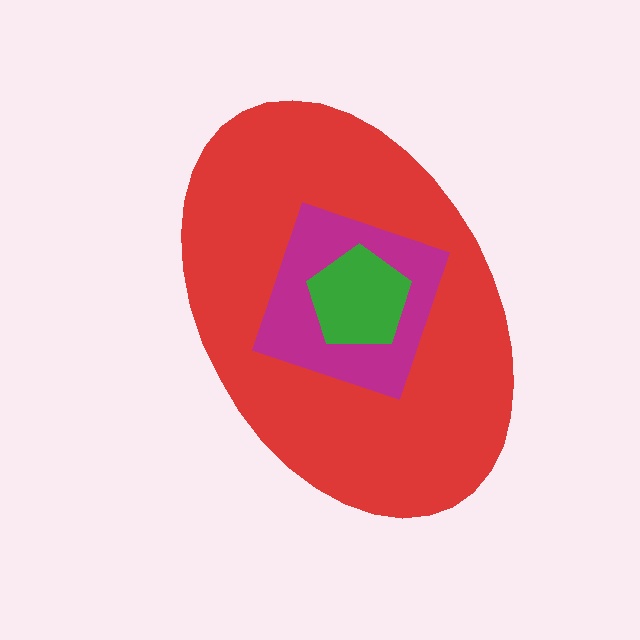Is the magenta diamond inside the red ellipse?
Yes.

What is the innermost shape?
The green pentagon.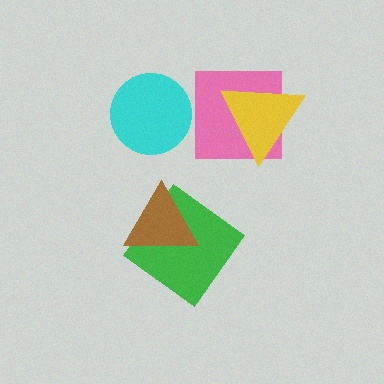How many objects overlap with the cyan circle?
0 objects overlap with the cyan circle.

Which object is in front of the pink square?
The yellow triangle is in front of the pink square.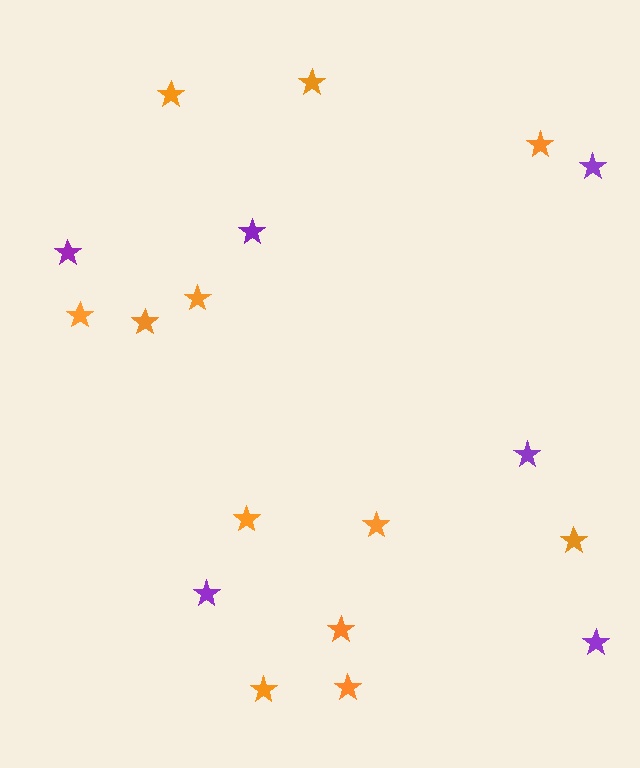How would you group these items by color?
There are 2 groups: one group of orange stars (12) and one group of purple stars (6).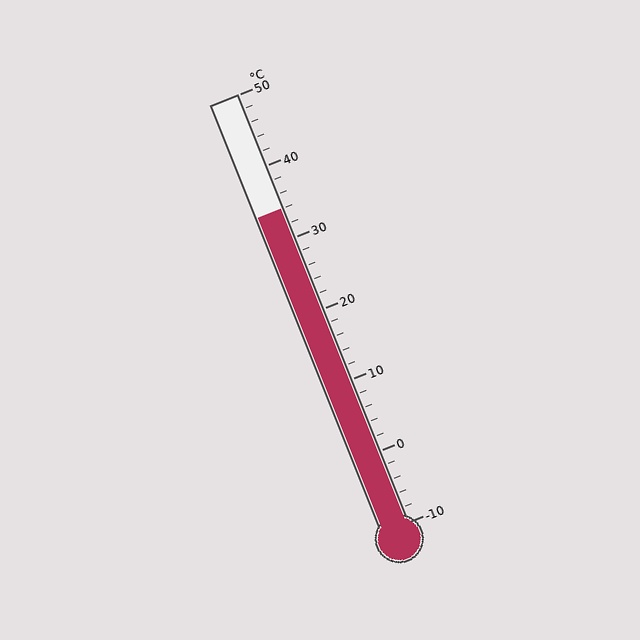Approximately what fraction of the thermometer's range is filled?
The thermometer is filled to approximately 75% of its range.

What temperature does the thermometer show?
The thermometer shows approximately 34°C.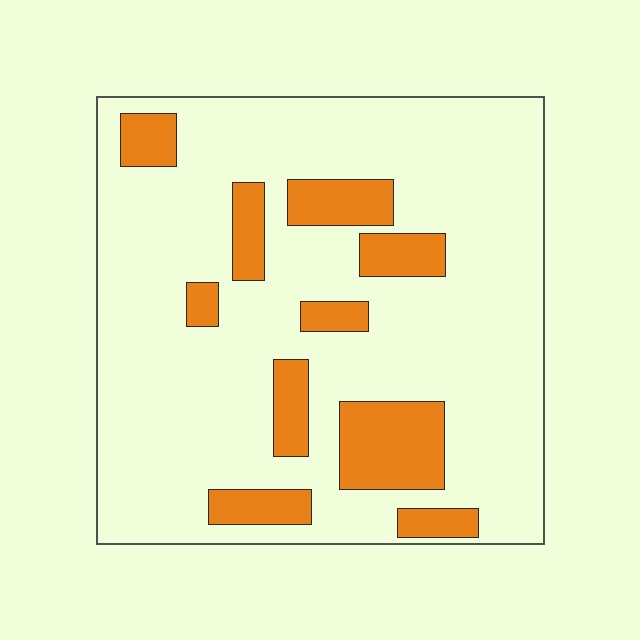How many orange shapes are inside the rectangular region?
10.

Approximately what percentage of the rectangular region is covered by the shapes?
Approximately 20%.